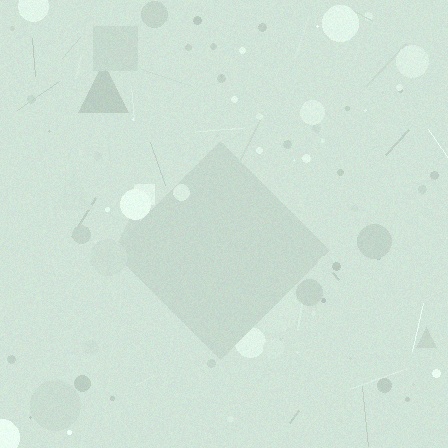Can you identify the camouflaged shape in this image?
The camouflaged shape is a diamond.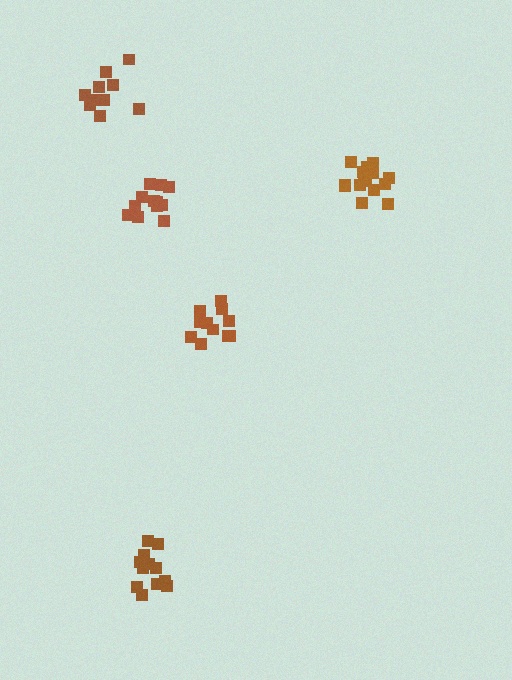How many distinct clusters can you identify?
There are 5 distinct clusters.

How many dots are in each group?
Group 1: 11 dots, Group 2: 12 dots, Group 3: 10 dots, Group 4: 15 dots, Group 5: 13 dots (61 total).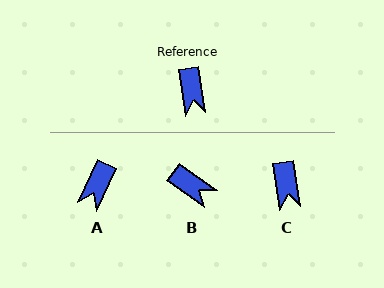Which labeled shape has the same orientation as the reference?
C.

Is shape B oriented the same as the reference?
No, it is off by about 46 degrees.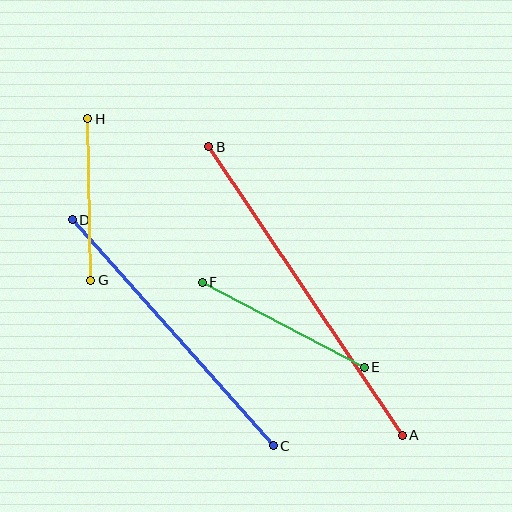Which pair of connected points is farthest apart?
Points A and B are farthest apart.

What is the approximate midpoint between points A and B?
The midpoint is at approximately (306, 291) pixels.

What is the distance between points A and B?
The distance is approximately 347 pixels.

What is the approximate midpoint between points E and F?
The midpoint is at approximately (283, 325) pixels.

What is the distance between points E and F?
The distance is approximately 183 pixels.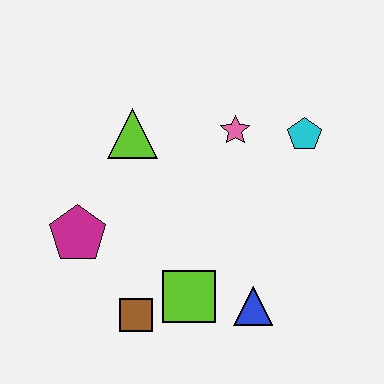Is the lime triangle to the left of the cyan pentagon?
Yes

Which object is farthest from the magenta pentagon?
The cyan pentagon is farthest from the magenta pentagon.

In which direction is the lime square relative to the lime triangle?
The lime square is below the lime triangle.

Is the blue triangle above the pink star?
No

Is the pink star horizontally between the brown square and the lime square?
No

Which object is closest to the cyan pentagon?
The pink star is closest to the cyan pentagon.